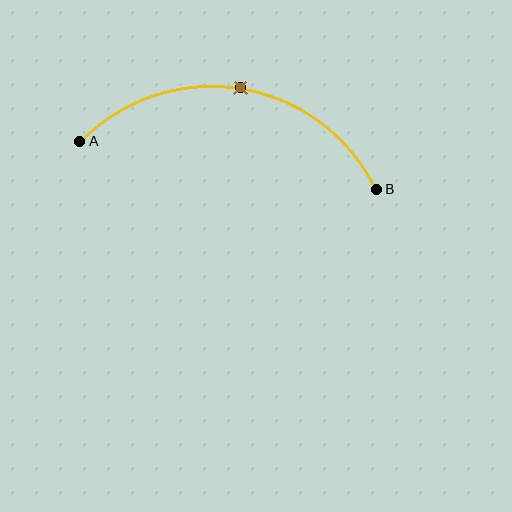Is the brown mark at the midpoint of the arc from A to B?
Yes. The brown mark lies on the arc at equal arc-length from both A and B — it is the arc midpoint.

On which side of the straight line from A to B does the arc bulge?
The arc bulges above the straight line connecting A and B.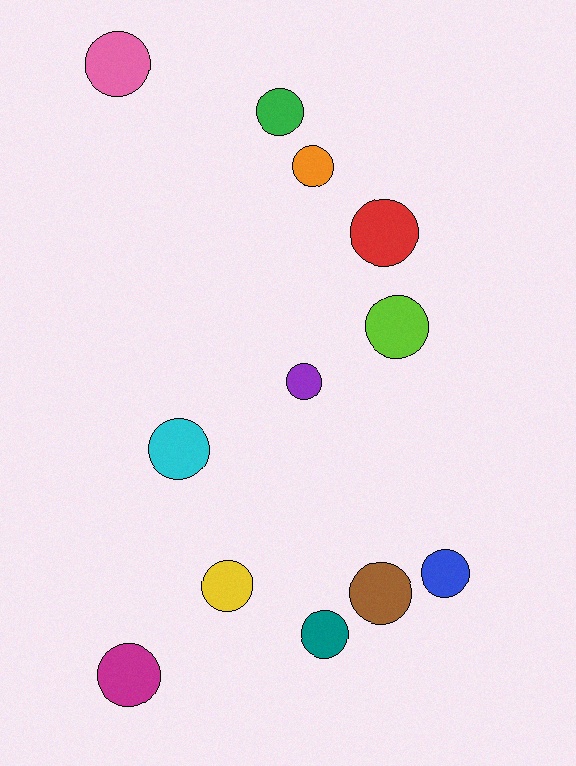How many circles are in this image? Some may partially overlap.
There are 12 circles.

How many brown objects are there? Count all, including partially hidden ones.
There is 1 brown object.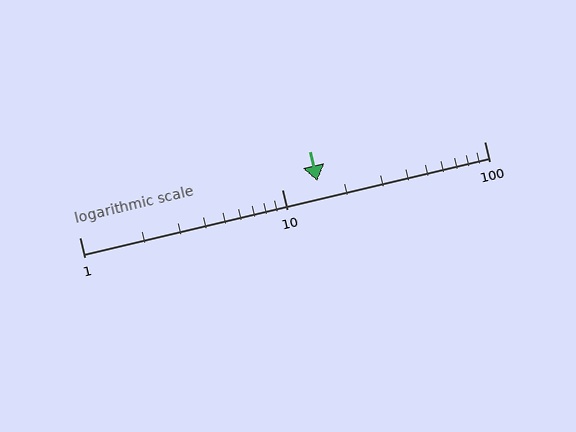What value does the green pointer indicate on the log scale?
The pointer indicates approximately 15.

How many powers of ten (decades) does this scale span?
The scale spans 2 decades, from 1 to 100.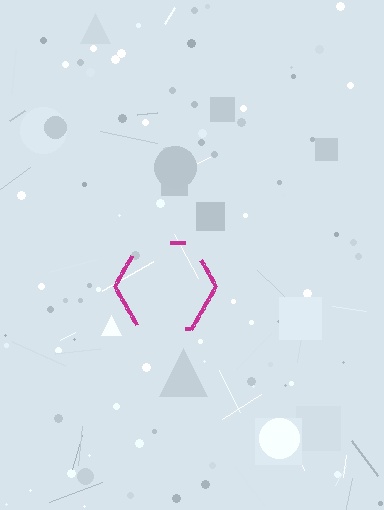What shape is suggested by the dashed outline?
The dashed outline suggests a hexagon.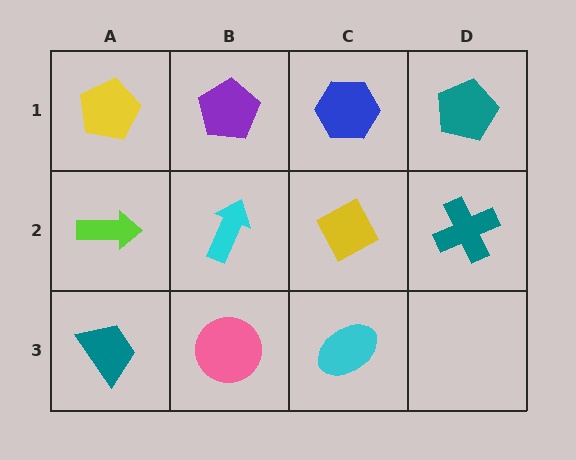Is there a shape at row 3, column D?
No, that cell is empty.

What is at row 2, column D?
A teal cross.